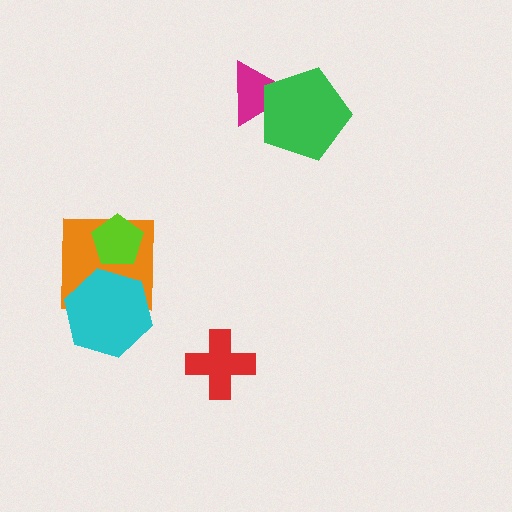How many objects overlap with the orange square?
2 objects overlap with the orange square.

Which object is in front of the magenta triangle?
The green pentagon is in front of the magenta triangle.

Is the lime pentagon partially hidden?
No, no other shape covers it.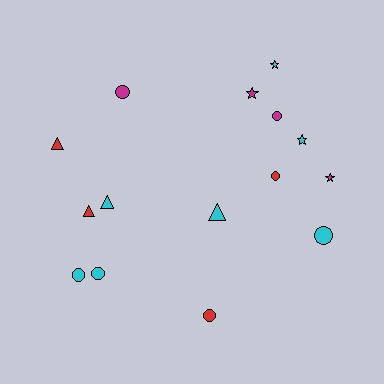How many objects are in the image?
There are 15 objects.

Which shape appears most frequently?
Circle, with 7 objects.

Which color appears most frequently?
Cyan, with 7 objects.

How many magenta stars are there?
There are 2 magenta stars.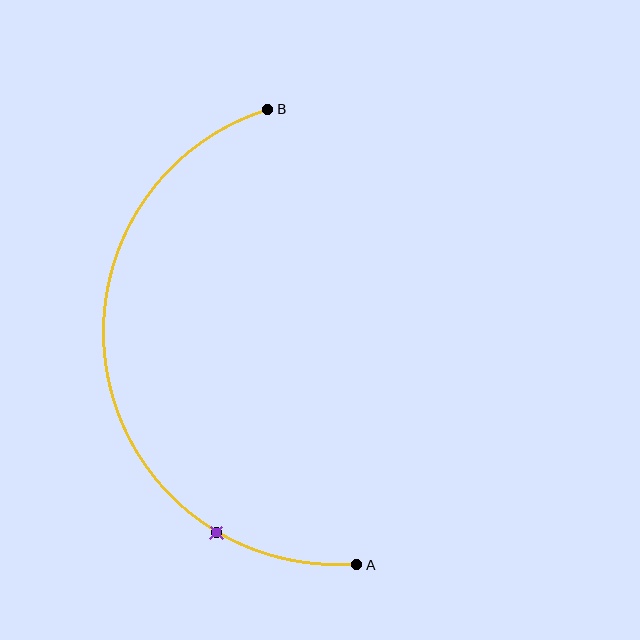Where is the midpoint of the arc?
The arc midpoint is the point on the curve farthest from the straight line joining A and B. It sits to the left of that line.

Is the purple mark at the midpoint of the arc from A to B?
No. The purple mark lies on the arc but is closer to endpoint A. The arc midpoint would be at the point on the curve equidistant along the arc from both A and B.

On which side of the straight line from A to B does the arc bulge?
The arc bulges to the left of the straight line connecting A and B.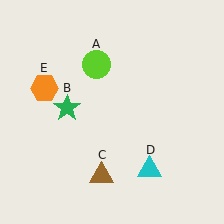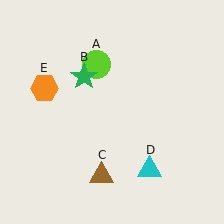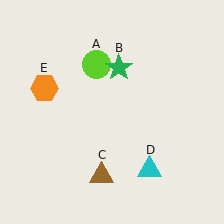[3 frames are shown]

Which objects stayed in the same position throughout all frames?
Lime circle (object A) and brown triangle (object C) and cyan triangle (object D) and orange hexagon (object E) remained stationary.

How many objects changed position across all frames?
1 object changed position: green star (object B).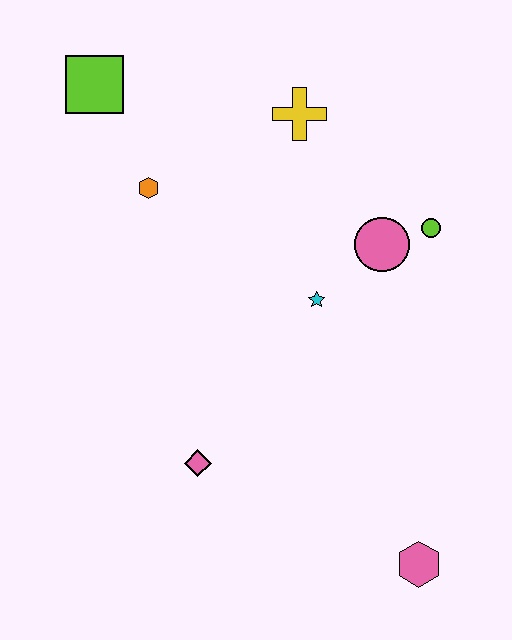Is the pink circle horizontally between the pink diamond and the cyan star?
No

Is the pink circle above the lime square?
No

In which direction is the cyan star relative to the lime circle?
The cyan star is to the left of the lime circle.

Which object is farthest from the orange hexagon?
The pink hexagon is farthest from the orange hexagon.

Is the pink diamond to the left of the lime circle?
Yes